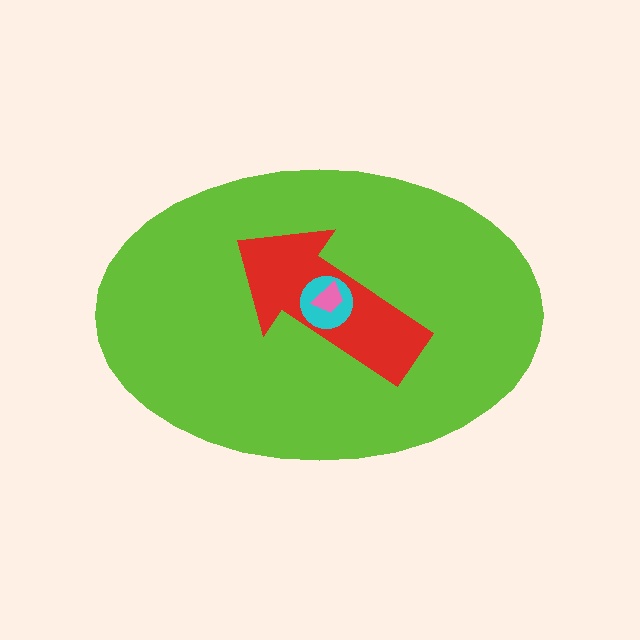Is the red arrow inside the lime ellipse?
Yes.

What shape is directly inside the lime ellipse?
The red arrow.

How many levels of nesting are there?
4.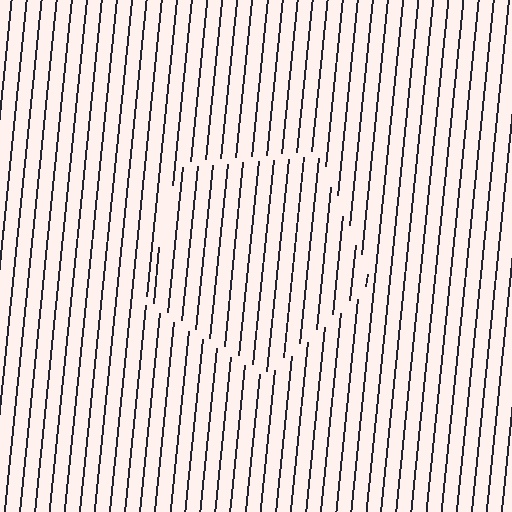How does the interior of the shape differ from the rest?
The interior of the shape contains the same grating, shifted by half a period — the contour is defined by the phase discontinuity where line-ends from the inner and outer gratings abut.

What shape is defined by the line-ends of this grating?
An illusory pentagon. The interior of the shape contains the same grating, shifted by half a period — the contour is defined by the phase discontinuity where line-ends from the inner and outer gratings abut.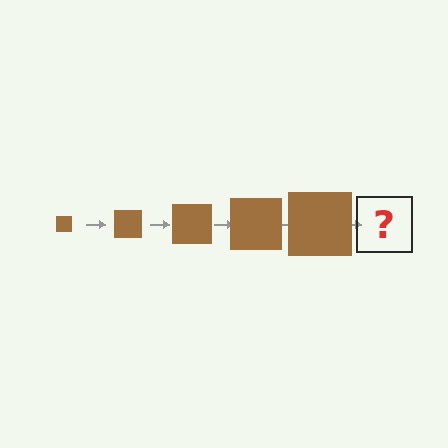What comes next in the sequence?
The next element should be a brown square, larger than the previous one.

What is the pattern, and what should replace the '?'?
The pattern is that the square gets progressively larger each step. The '?' should be a brown square, larger than the previous one.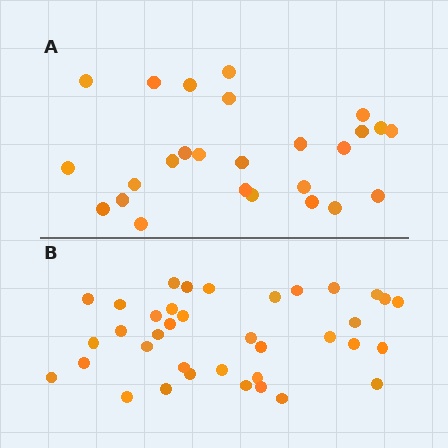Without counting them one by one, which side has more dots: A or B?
Region B (the bottom region) has more dots.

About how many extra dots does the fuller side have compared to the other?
Region B has roughly 12 or so more dots than region A.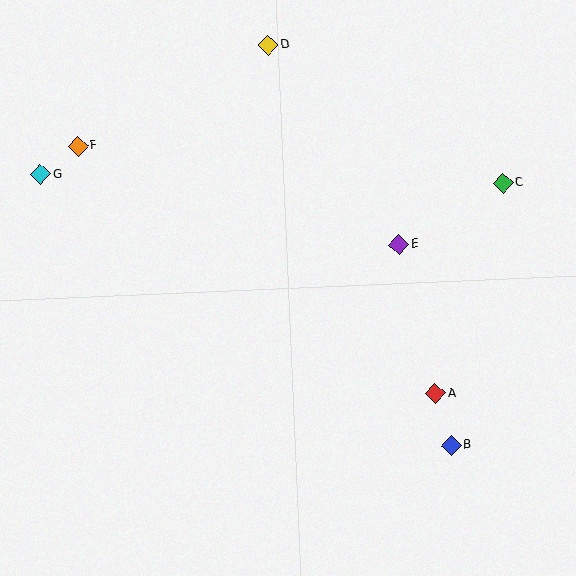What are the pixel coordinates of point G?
Point G is at (41, 174).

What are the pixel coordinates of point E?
Point E is at (399, 245).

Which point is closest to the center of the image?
Point E at (399, 245) is closest to the center.